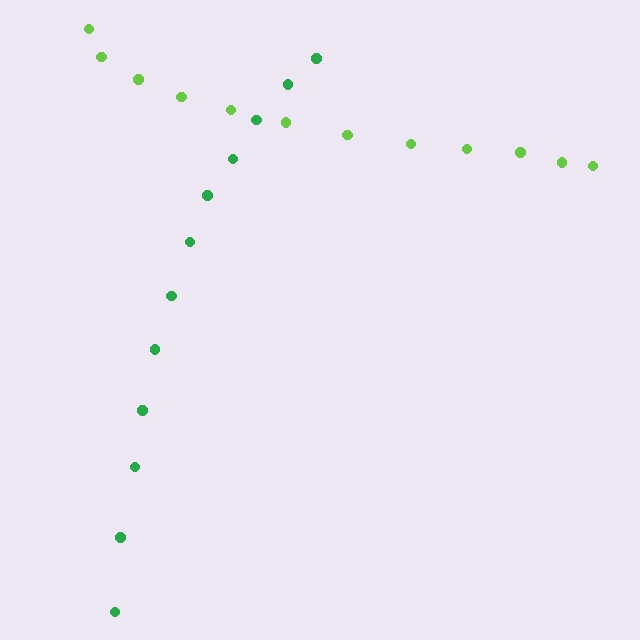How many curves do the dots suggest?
There are 2 distinct paths.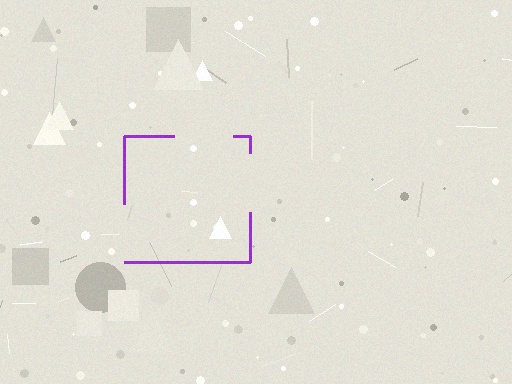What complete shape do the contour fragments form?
The contour fragments form a square.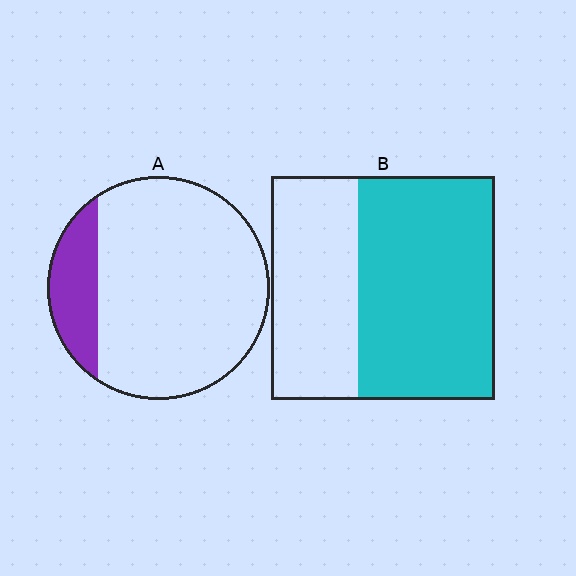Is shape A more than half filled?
No.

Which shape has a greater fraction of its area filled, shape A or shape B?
Shape B.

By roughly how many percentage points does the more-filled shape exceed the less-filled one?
By roughly 45 percentage points (B over A).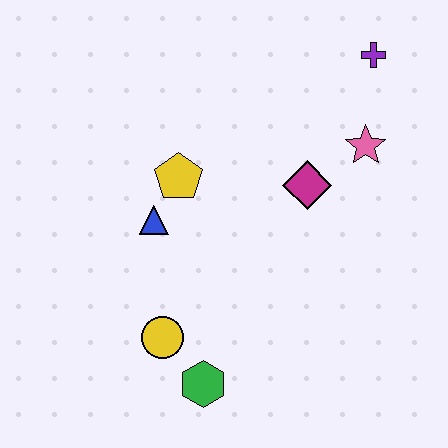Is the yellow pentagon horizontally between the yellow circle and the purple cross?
Yes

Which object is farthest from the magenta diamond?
The green hexagon is farthest from the magenta diamond.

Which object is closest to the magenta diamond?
The pink star is closest to the magenta diamond.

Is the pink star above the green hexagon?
Yes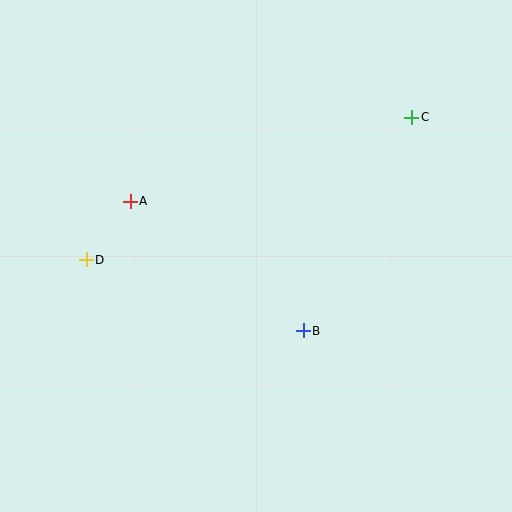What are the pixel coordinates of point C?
Point C is at (412, 117).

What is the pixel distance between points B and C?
The distance between B and C is 239 pixels.